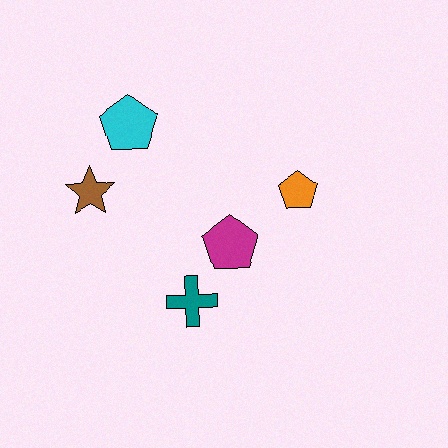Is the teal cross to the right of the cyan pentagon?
Yes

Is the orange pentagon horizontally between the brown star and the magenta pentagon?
No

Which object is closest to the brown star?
The cyan pentagon is closest to the brown star.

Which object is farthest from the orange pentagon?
The brown star is farthest from the orange pentagon.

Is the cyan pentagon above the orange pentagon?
Yes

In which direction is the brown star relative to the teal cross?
The brown star is above the teal cross.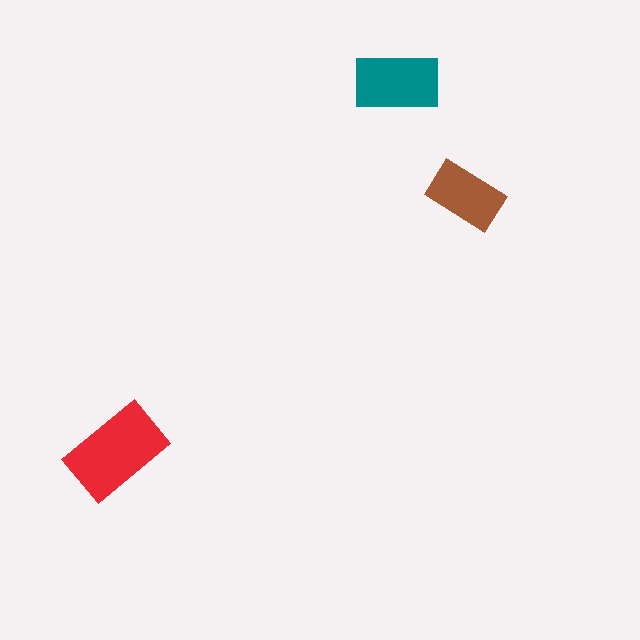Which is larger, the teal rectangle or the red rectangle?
The red one.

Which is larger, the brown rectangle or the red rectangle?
The red one.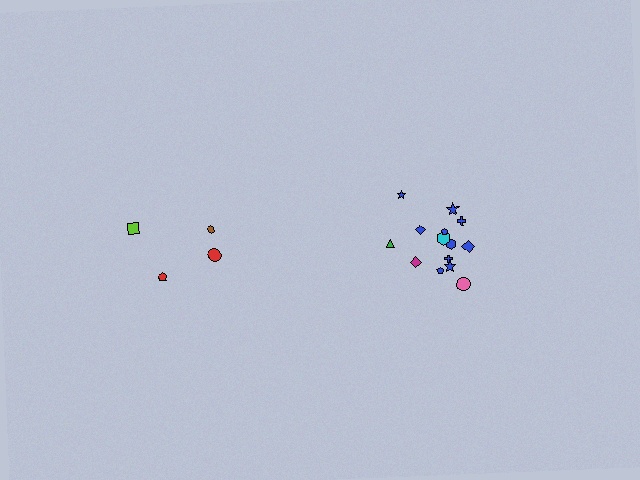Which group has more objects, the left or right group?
The right group.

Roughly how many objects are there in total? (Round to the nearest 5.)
Roughly 20 objects in total.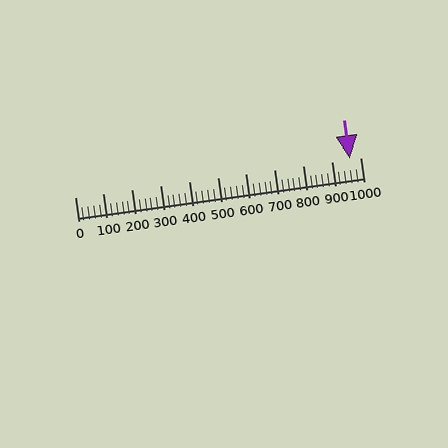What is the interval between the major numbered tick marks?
The major tick marks are spaced 100 units apart.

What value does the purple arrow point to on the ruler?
The purple arrow points to approximately 962.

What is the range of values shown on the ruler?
The ruler shows values from 0 to 1000.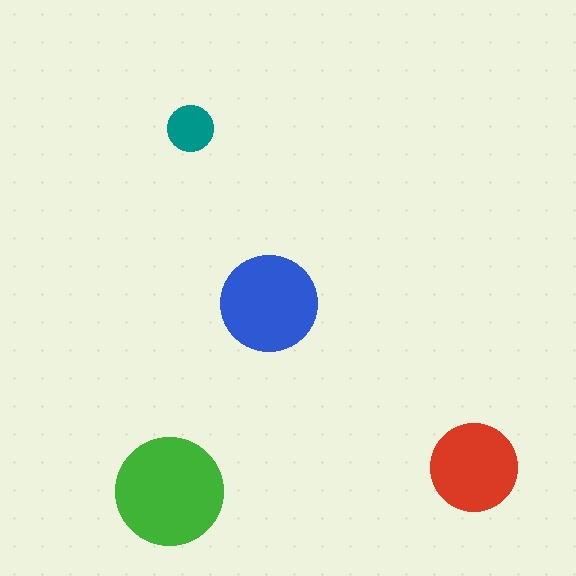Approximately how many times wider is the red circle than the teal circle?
About 2 times wider.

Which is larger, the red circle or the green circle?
The green one.